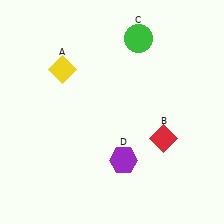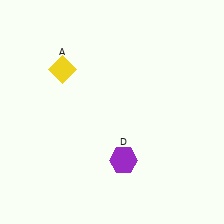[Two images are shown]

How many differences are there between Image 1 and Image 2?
There are 2 differences between the two images.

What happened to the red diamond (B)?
The red diamond (B) was removed in Image 2. It was in the bottom-right area of Image 1.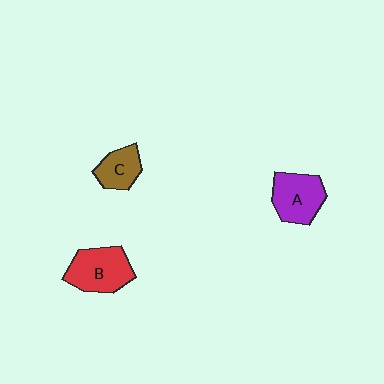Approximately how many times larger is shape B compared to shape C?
Approximately 1.6 times.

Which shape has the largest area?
Shape B (red).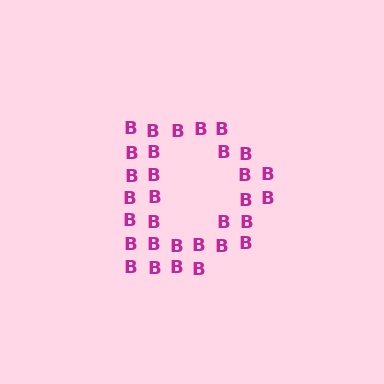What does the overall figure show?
The overall figure shows the letter D.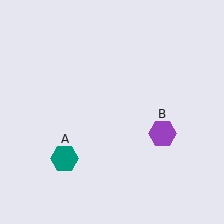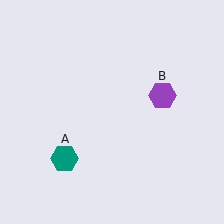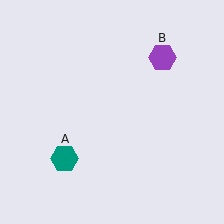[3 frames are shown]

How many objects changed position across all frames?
1 object changed position: purple hexagon (object B).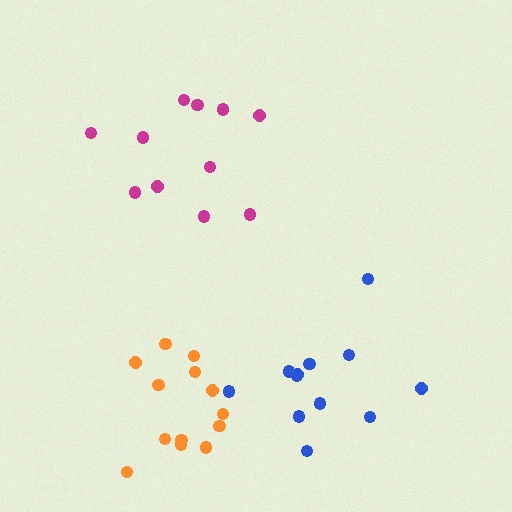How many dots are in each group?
Group 1: 11 dots, Group 2: 13 dots, Group 3: 12 dots (36 total).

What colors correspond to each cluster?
The clusters are colored: magenta, orange, blue.